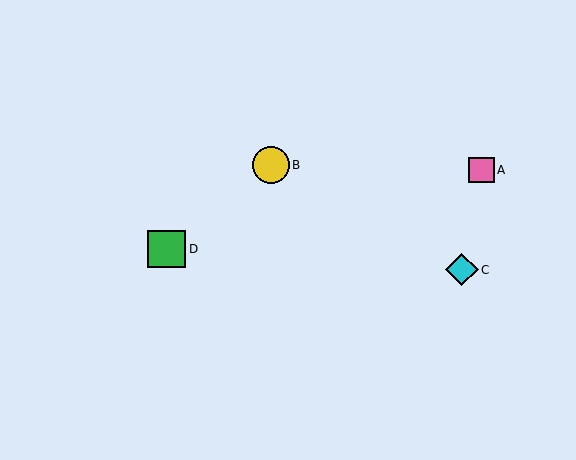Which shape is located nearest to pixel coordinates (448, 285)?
The cyan diamond (labeled C) at (462, 270) is nearest to that location.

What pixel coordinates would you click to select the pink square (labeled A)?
Click at (482, 170) to select the pink square A.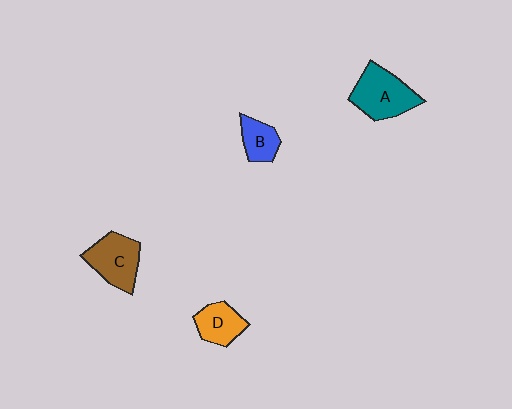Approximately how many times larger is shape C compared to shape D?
Approximately 1.4 times.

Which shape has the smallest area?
Shape B (blue).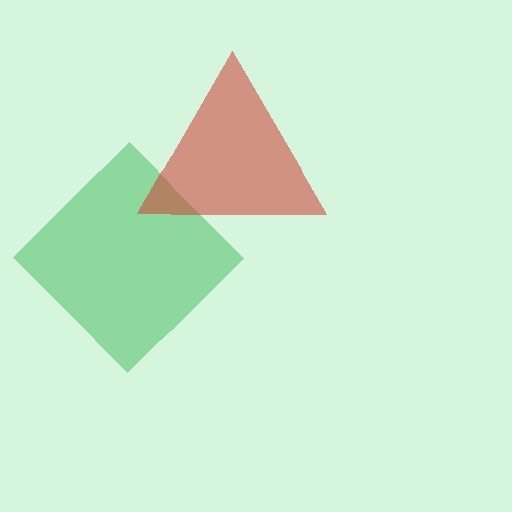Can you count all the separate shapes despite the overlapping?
Yes, there are 2 separate shapes.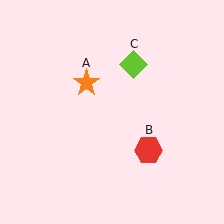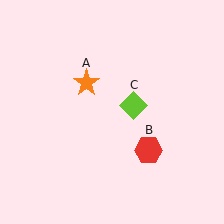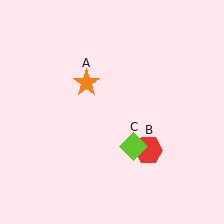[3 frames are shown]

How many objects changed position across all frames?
1 object changed position: lime diamond (object C).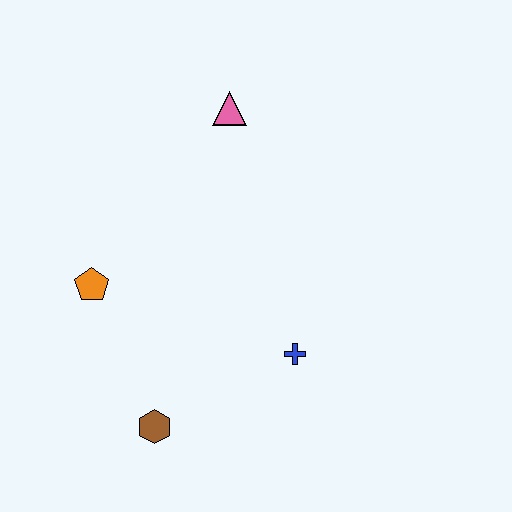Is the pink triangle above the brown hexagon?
Yes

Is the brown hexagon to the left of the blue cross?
Yes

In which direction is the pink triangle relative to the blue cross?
The pink triangle is above the blue cross.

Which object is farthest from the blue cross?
The pink triangle is farthest from the blue cross.